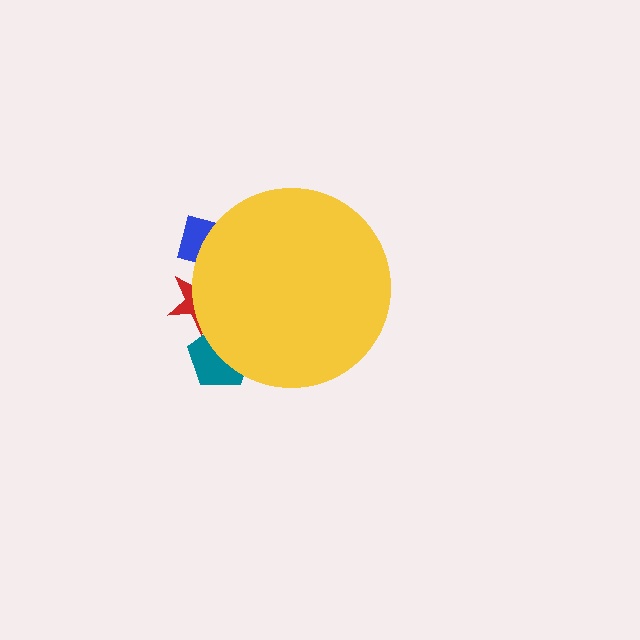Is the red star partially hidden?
Yes, the red star is partially hidden behind the yellow circle.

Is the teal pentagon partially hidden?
Yes, the teal pentagon is partially hidden behind the yellow circle.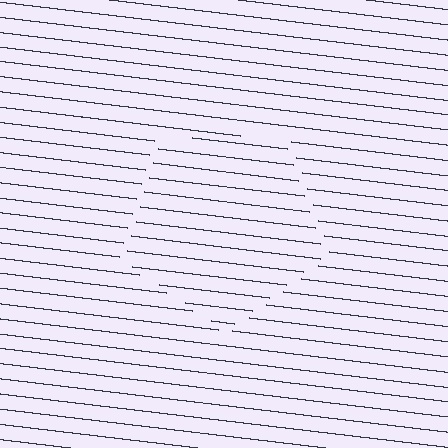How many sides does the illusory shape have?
5 sides — the line-ends trace a pentagon.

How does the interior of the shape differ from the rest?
The interior of the shape contains the same grating, shifted by half a period — the contour is defined by the phase discontinuity where line-ends from the inner and outer gratings abut.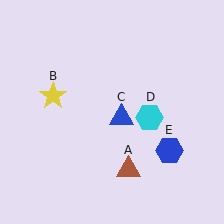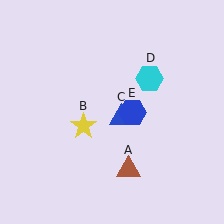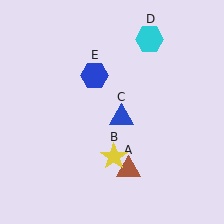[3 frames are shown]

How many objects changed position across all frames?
3 objects changed position: yellow star (object B), cyan hexagon (object D), blue hexagon (object E).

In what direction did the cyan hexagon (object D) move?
The cyan hexagon (object D) moved up.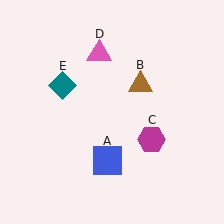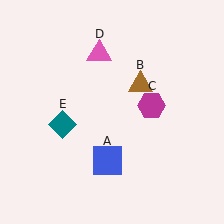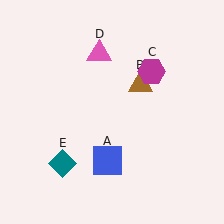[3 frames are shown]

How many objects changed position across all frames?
2 objects changed position: magenta hexagon (object C), teal diamond (object E).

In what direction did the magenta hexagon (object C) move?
The magenta hexagon (object C) moved up.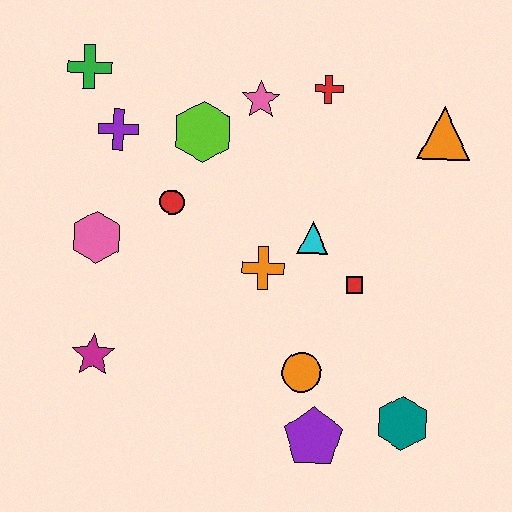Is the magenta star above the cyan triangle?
No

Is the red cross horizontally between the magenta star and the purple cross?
No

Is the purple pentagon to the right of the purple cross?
Yes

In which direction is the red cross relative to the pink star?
The red cross is to the right of the pink star.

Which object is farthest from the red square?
The green cross is farthest from the red square.